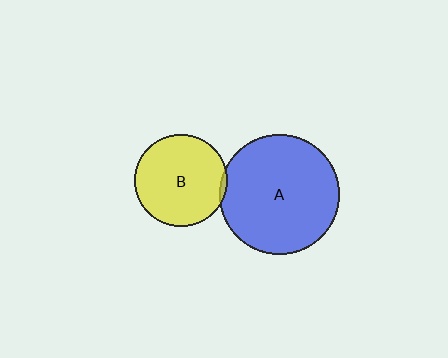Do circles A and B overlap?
Yes.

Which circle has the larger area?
Circle A (blue).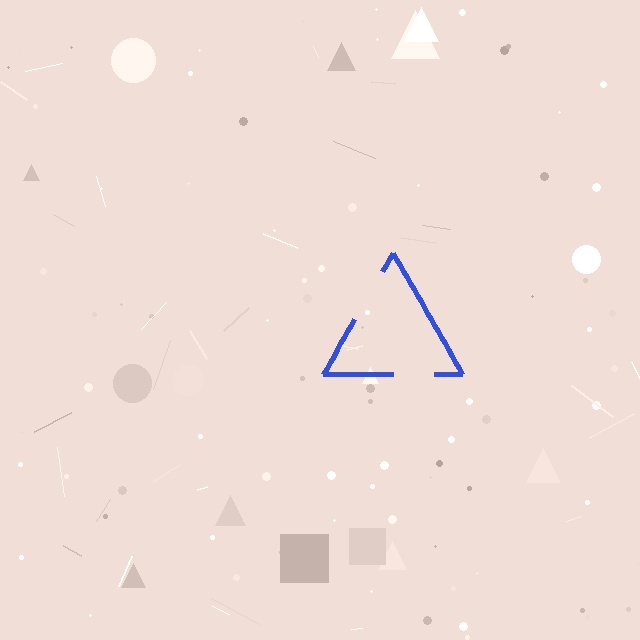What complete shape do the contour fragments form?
The contour fragments form a triangle.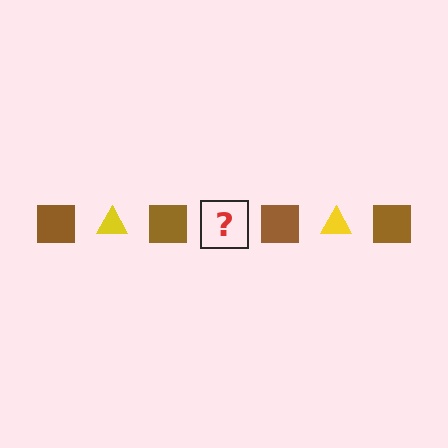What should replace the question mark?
The question mark should be replaced with a yellow triangle.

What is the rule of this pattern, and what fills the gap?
The rule is that the pattern alternates between brown square and yellow triangle. The gap should be filled with a yellow triangle.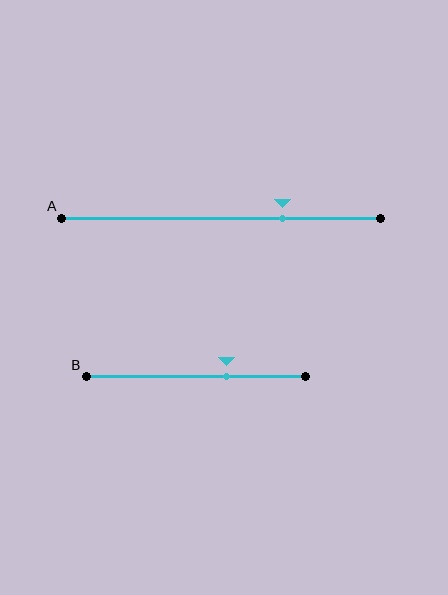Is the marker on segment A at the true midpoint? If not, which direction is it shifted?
No, the marker on segment A is shifted to the right by about 19% of the segment length.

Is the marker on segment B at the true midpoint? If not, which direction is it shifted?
No, the marker on segment B is shifted to the right by about 14% of the segment length.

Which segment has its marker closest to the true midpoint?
Segment B has its marker closest to the true midpoint.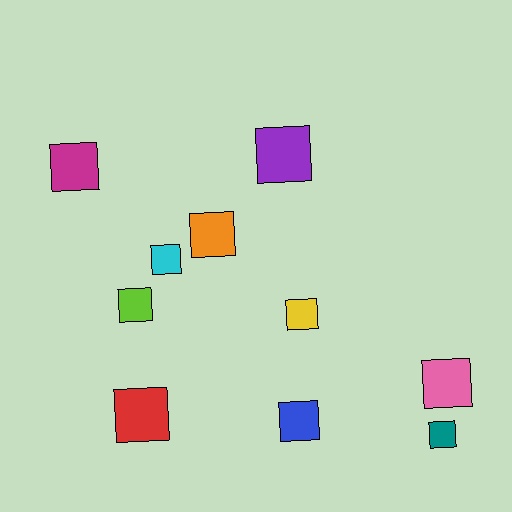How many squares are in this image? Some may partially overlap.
There are 10 squares.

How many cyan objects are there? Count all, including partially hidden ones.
There is 1 cyan object.